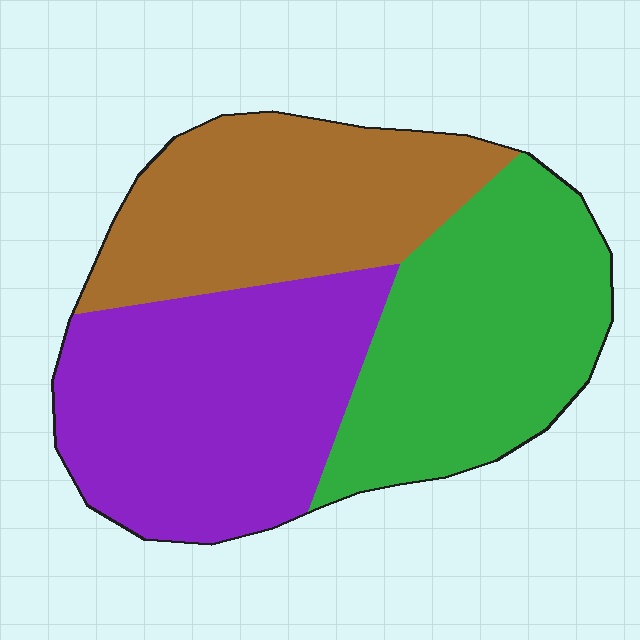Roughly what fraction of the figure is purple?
Purple covers about 35% of the figure.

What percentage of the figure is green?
Green takes up about one third (1/3) of the figure.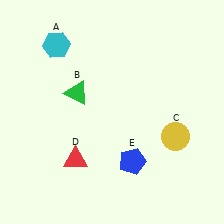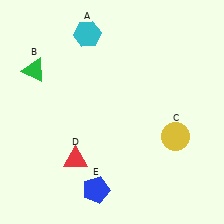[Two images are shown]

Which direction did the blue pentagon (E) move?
The blue pentagon (E) moved left.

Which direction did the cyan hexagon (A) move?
The cyan hexagon (A) moved right.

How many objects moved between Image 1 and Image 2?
3 objects moved between the two images.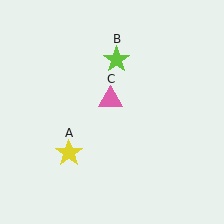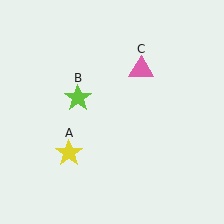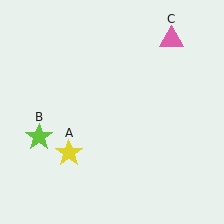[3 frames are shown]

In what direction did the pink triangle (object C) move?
The pink triangle (object C) moved up and to the right.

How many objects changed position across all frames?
2 objects changed position: lime star (object B), pink triangle (object C).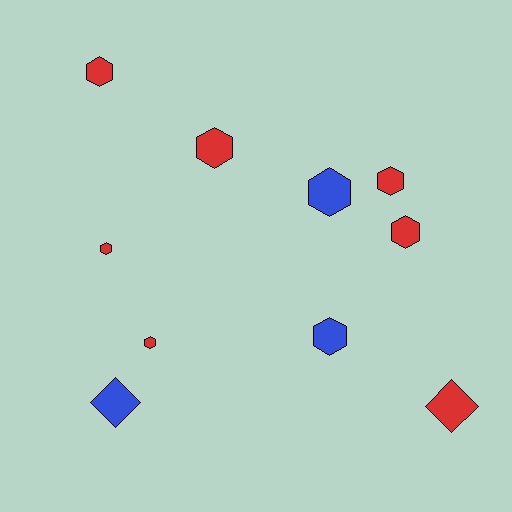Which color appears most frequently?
Red, with 7 objects.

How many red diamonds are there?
There is 1 red diamond.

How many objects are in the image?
There are 10 objects.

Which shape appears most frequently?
Hexagon, with 8 objects.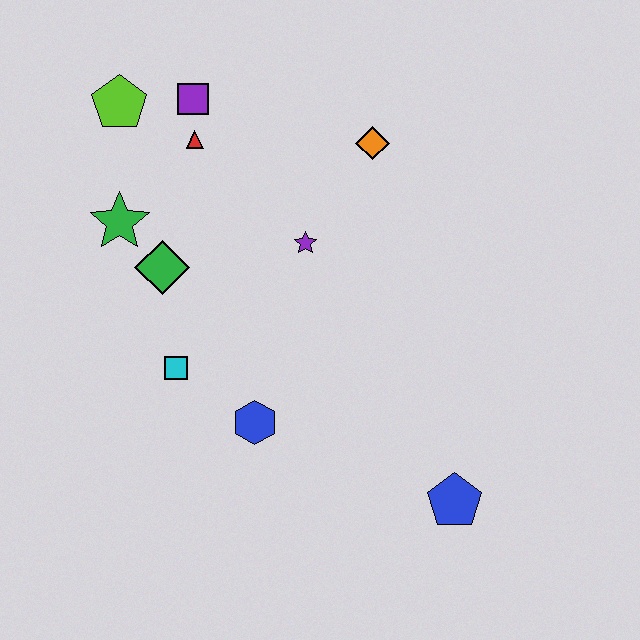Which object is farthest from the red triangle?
The blue pentagon is farthest from the red triangle.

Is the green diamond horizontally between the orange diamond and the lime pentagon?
Yes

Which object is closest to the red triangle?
The purple square is closest to the red triangle.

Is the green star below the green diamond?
No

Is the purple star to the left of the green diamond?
No